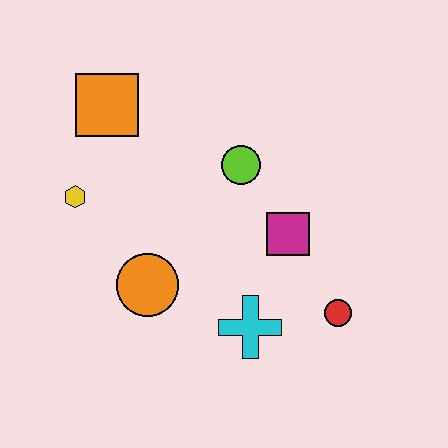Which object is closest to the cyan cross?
The red circle is closest to the cyan cross.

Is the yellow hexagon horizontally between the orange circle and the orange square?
No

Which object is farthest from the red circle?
The orange square is farthest from the red circle.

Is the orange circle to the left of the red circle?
Yes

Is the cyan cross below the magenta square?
Yes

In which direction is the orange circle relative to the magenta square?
The orange circle is to the left of the magenta square.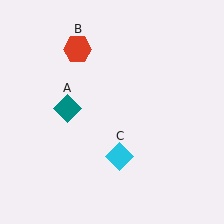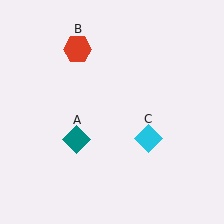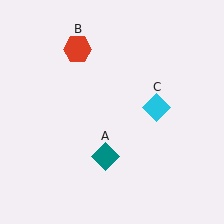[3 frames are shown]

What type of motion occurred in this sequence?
The teal diamond (object A), cyan diamond (object C) rotated counterclockwise around the center of the scene.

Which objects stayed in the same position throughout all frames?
Red hexagon (object B) remained stationary.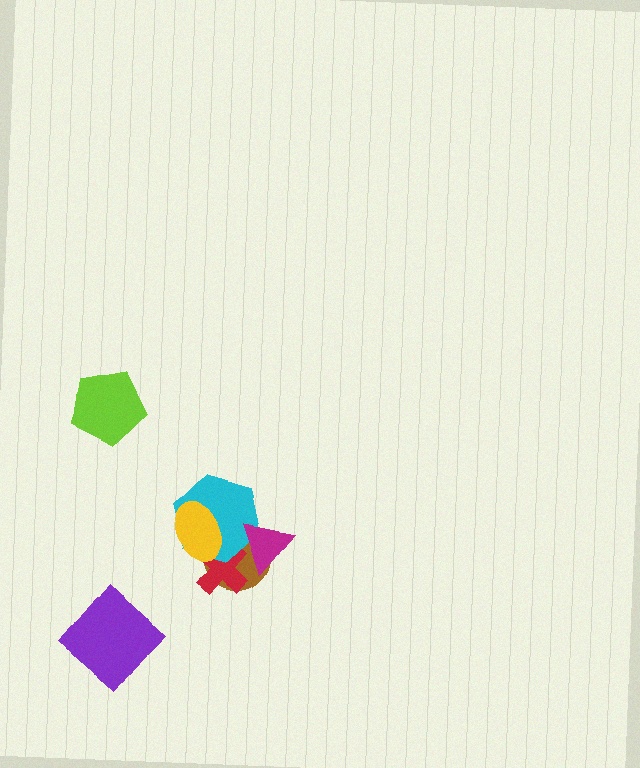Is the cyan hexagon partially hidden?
Yes, it is partially covered by another shape.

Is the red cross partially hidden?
Yes, it is partially covered by another shape.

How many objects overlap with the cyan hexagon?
4 objects overlap with the cyan hexagon.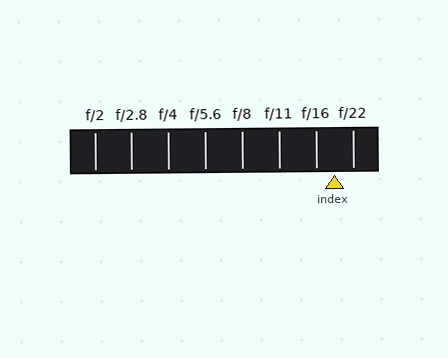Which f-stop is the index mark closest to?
The index mark is closest to f/22.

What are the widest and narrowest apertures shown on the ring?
The widest aperture shown is f/2 and the narrowest is f/22.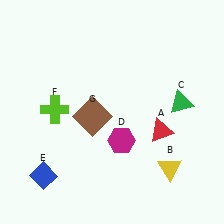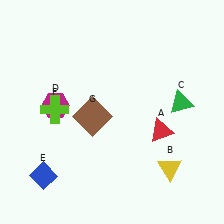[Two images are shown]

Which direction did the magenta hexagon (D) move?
The magenta hexagon (D) moved left.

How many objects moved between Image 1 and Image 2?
1 object moved between the two images.